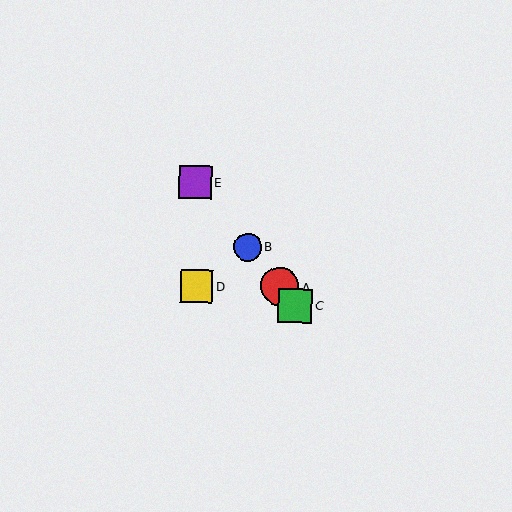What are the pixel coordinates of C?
Object C is at (295, 306).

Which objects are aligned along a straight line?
Objects A, B, C, E are aligned along a straight line.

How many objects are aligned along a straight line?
4 objects (A, B, C, E) are aligned along a straight line.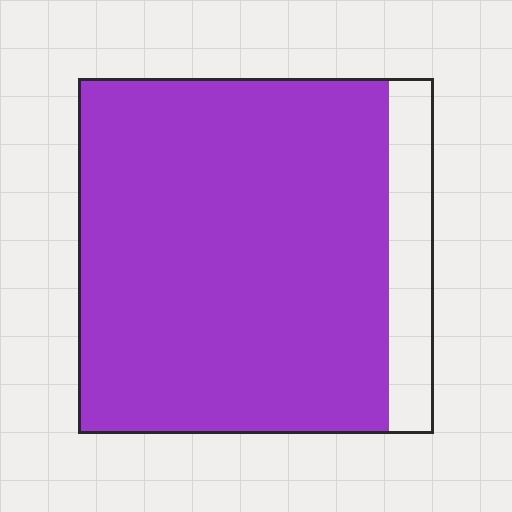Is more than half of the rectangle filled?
Yes.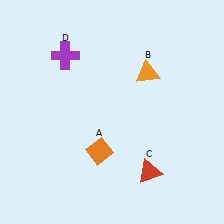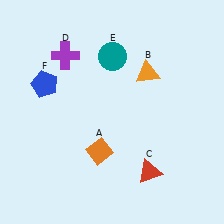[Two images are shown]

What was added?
A teal circle (E), a blue pentagon (F) were added in Image 2.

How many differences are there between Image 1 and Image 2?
There are 2 differences between the two images.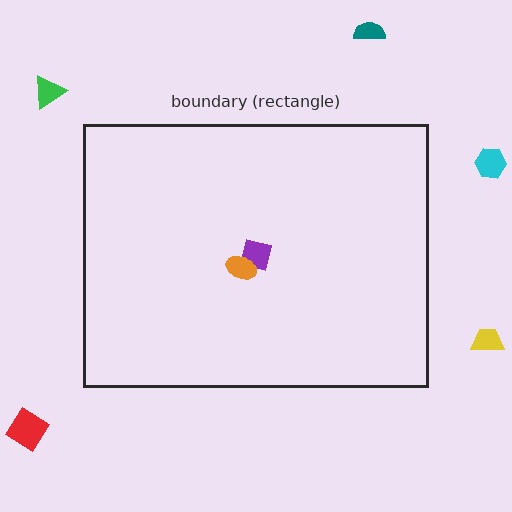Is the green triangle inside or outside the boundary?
Outside.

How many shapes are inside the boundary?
2 inside, 5 outside.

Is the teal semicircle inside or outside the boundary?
Outside.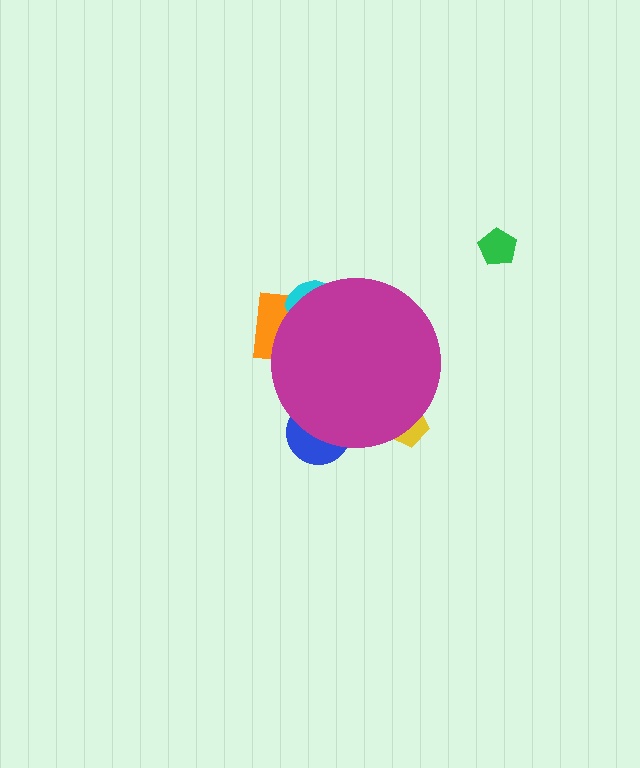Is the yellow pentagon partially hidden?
Yes, the yellow pentagon is partially hidden behind the magenta circle.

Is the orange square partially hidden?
Yes, the orange square is partially hidden behind the magenta circle.